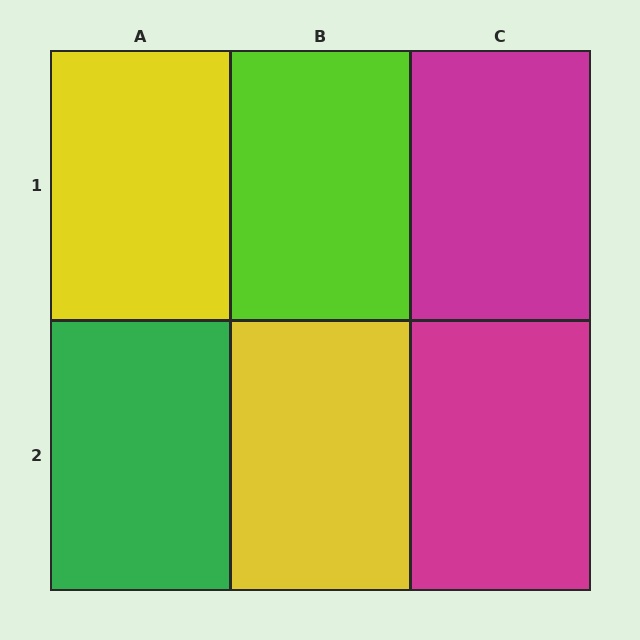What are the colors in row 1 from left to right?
Yellow, lime, magenta.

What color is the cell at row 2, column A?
Green.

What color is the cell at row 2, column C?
Magenta.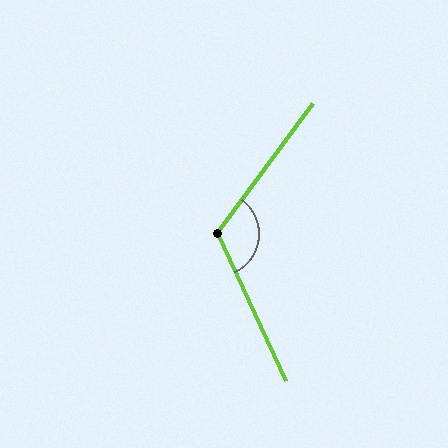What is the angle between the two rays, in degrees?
Approximately 119 degrees.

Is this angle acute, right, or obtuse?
It is obtuse.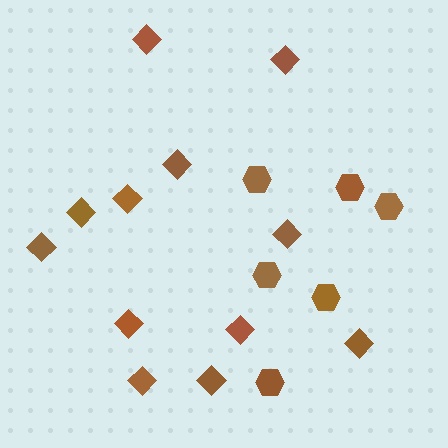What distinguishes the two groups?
There are 2 groups: one group of diamonds (12) and one group of hexagons (6).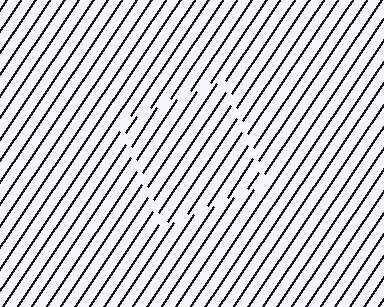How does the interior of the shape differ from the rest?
The interior of the shape contains the same grating, shifted by half a period — the contour is defined by the phase discontinuity where line-ends from the inner and outer gratings abut.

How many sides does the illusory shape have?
4 sides — the line-ends trace a square.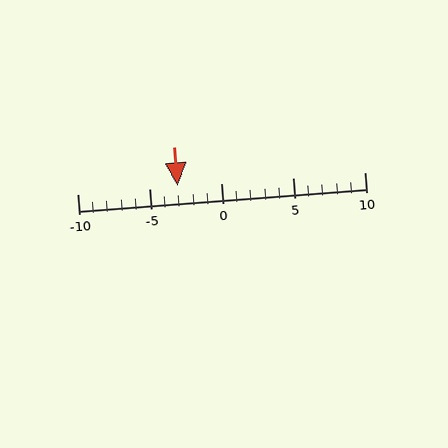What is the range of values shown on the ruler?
The ruler shows values from -10 to 10.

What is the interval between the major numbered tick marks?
The major tick marks are spaced 5 units apart.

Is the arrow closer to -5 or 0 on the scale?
The arrow is closer to -5.